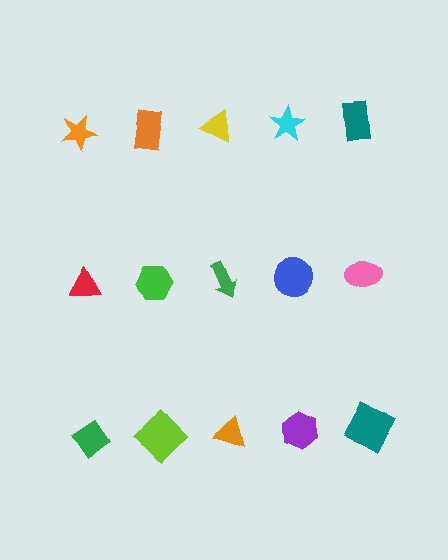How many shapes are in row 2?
5 shapes.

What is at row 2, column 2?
A green hexagon.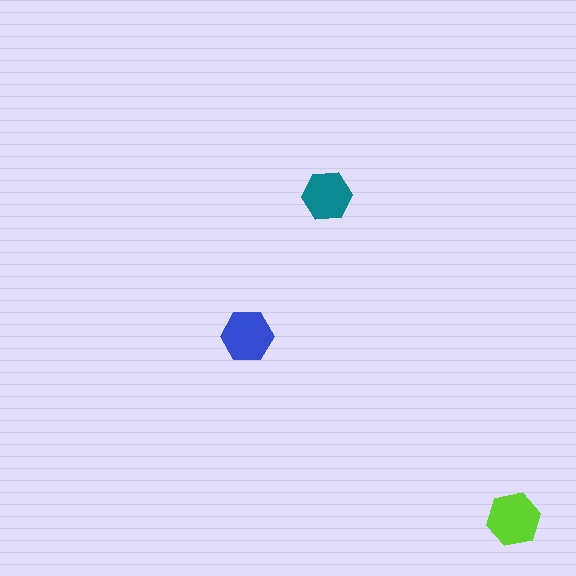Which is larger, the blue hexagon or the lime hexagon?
The lime one.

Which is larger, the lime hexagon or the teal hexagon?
The lime one.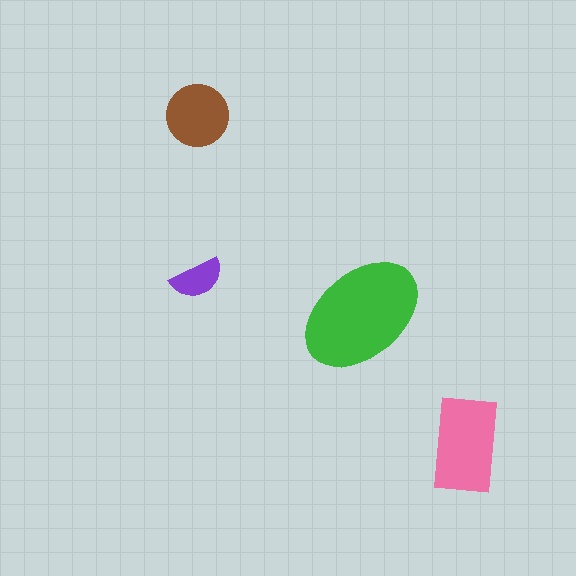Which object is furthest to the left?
The brown circle is leftmost.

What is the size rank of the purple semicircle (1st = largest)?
4th.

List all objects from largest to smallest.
The green ellipse, the pink rectangle, the brown circle, the purple semicircle.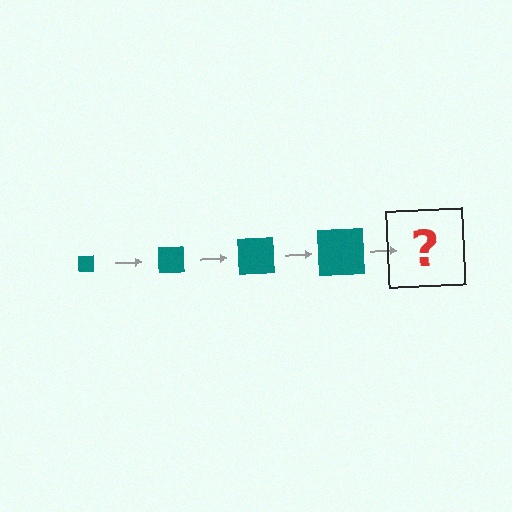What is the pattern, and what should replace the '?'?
The pattern is that the square gets progressively larger each step. The '?' should be a teal square, larger than the previous one.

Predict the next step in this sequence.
The next step is a teal square, larger than the previous one.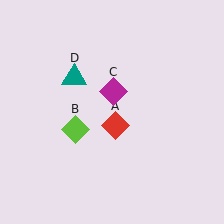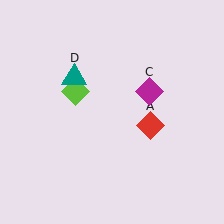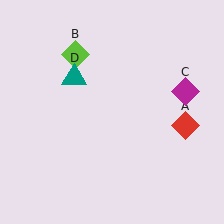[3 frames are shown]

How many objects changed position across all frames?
3 objects changed position: red diamond (object A), lime diamond (object B), magenta diamond (object C).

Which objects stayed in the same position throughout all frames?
Teal triangle (object D) remained stationary.